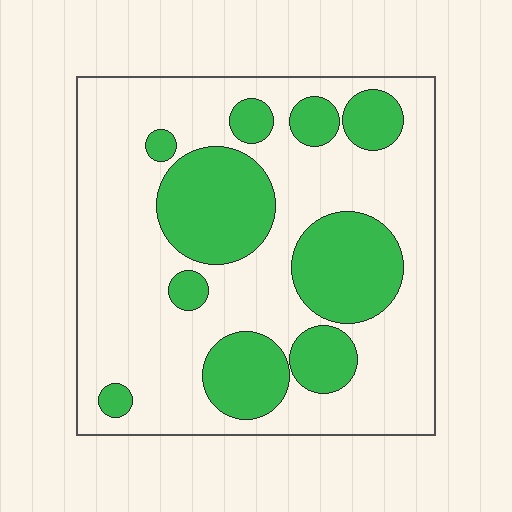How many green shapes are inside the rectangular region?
10.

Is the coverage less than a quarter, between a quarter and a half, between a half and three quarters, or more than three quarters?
Between a quarter and a half.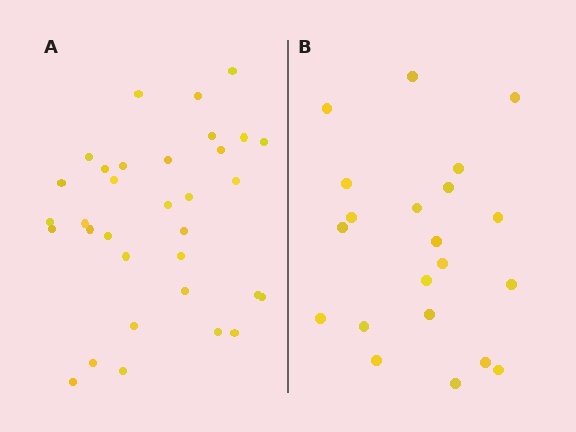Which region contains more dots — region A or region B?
Region A (the left region) has more dots.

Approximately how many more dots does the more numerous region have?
Region A has roughly 12 or so more dots than region B.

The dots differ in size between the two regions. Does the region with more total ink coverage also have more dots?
No. Region B has more total ink coverage because its dots are larger, but region A actually contains more individual dots. Total area can be misleading — the number of items is what matters here.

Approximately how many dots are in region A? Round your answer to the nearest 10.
About 30 dots. (The exact count is 33, which rounds to 30.)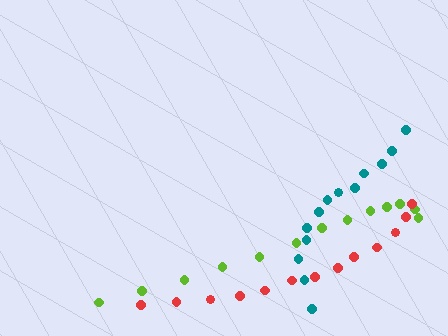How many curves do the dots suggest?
There are 3 distinct paths.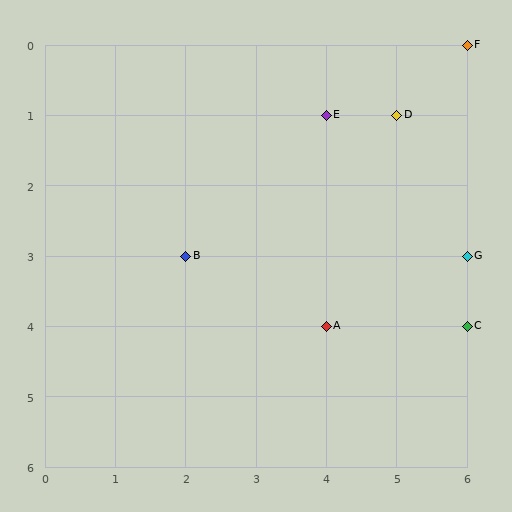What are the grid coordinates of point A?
Point A is at grid coordinates (4, 4).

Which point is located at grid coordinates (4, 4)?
Point A is at (4, 4).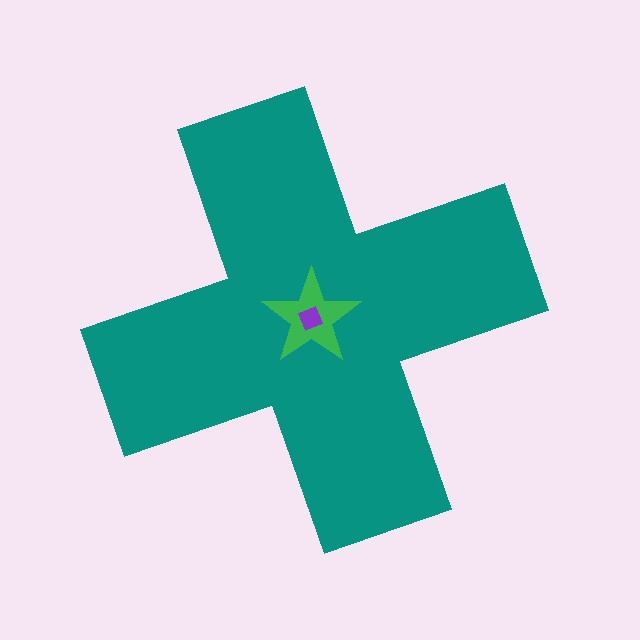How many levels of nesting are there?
3.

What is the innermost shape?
The purple diamond.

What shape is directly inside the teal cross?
The green star.